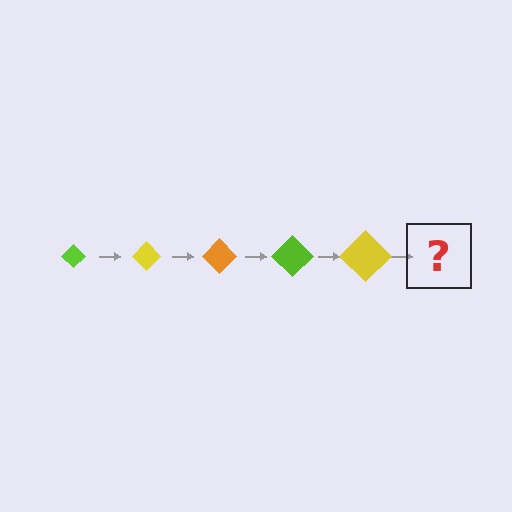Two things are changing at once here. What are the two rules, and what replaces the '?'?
The two rules are that the diamond grows larger each step and the color cycles through lime, yellow, and orange. The '?' should be an orange diamond, larger than the previous one.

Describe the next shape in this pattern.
It should be an orange diamond, larger than the previous one.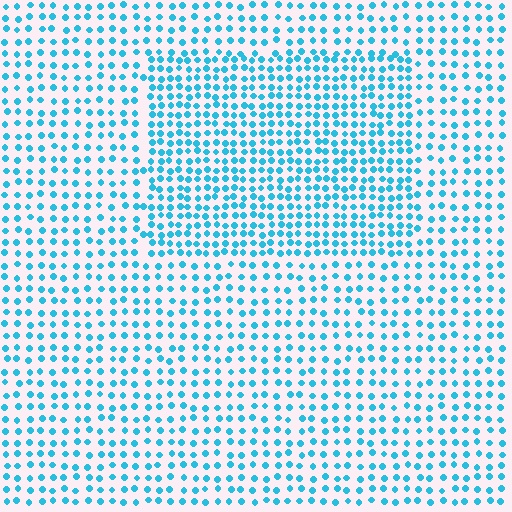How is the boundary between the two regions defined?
The boundary is defined by a change in element density (approximately 1.6x ratio). All elements are the same color, size, and shape.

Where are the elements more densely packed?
The elements are more densely packed inside the rectangle boundary.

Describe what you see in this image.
The image contains small cyan elements arranged at two different densities. A rectangle-shaped region is visible where the elements are more densely packed than the surrounding area.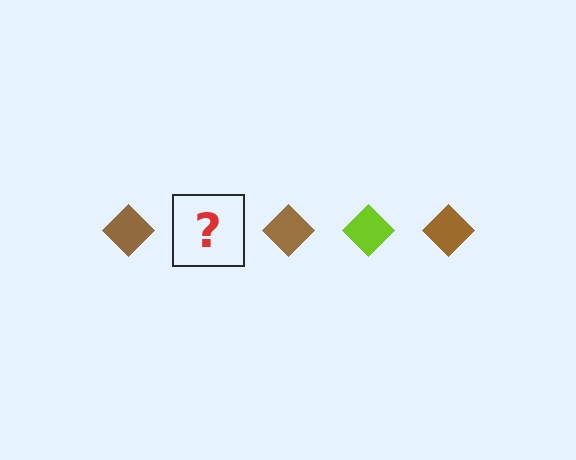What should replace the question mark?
The question mark should be replaced with a lime diamond.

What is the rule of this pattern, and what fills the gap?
The rule is that the pattern cycles through brown, lime diamonds. The gap should be filled with a lime diamond.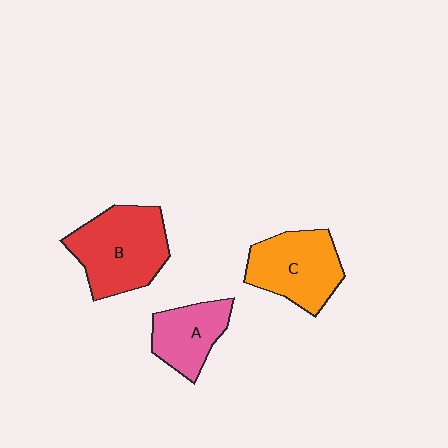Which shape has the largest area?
Shape B (red).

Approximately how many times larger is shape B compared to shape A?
Approximately 1.6 times.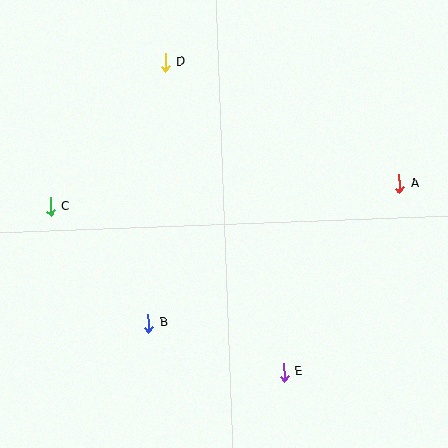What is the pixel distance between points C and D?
The distance between C and D is 184 pixels.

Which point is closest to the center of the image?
Point B at (148, 323) is closest to the center.